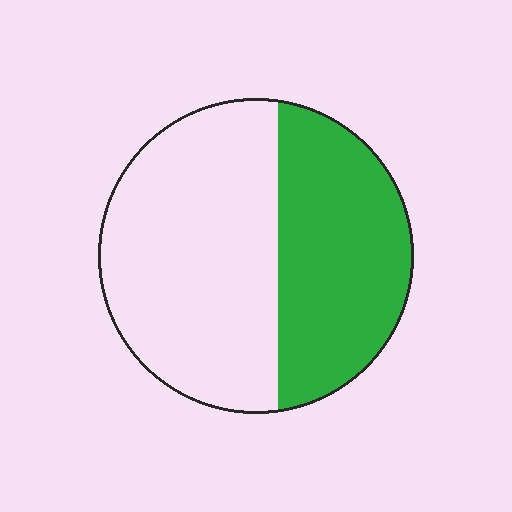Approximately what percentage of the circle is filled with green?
Approximately 40%.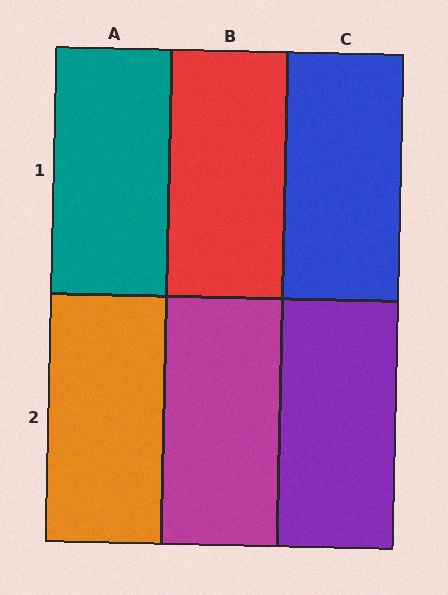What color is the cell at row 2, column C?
Purple.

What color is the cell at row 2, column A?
Orange.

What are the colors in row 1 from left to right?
Teal, red, blue.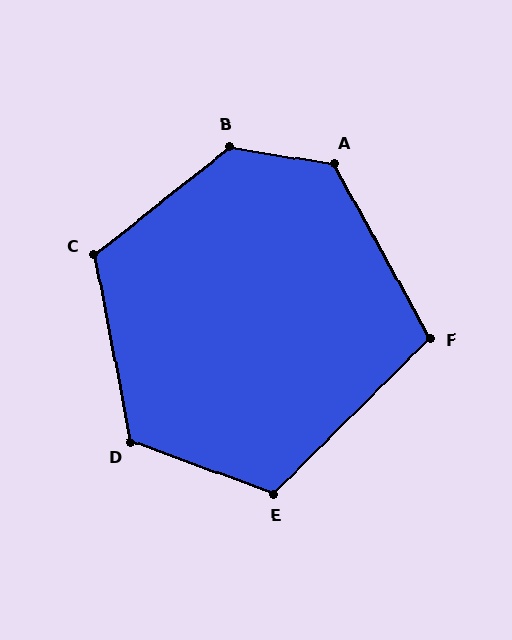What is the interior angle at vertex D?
Approximately 121 degrees (obtuse).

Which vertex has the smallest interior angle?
F, at approximately 106 degrees.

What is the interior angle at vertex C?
Approximately 117 degrees (obtuse).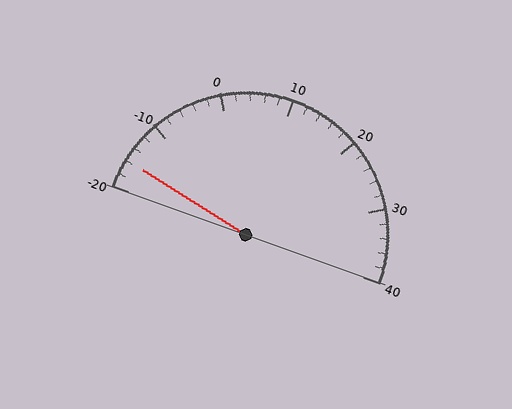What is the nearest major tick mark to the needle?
The nearest major tick mark is -20.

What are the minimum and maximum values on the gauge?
The gauge ranges from -20 to 40.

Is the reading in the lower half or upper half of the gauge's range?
The reading is in the lower half of the range (-20 to 40).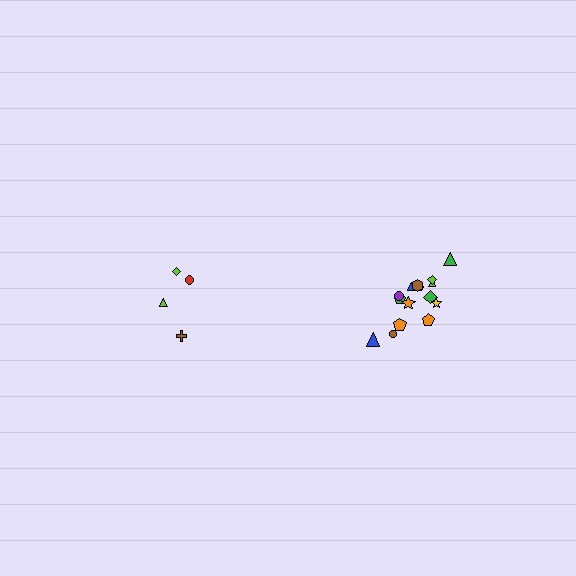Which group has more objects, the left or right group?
The right group.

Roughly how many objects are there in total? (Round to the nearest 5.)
Roughly 20 objects in total.